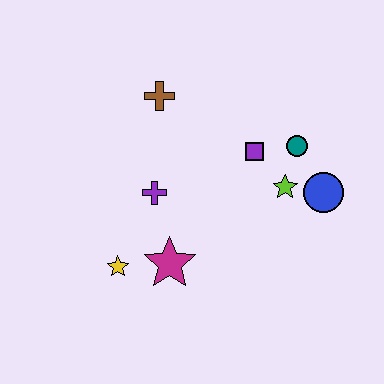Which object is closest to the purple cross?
The magenta star is closest to the purple cross.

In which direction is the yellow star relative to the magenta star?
The yellow star is to the left of the magenta star.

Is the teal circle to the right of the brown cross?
Yes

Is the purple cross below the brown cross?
Yes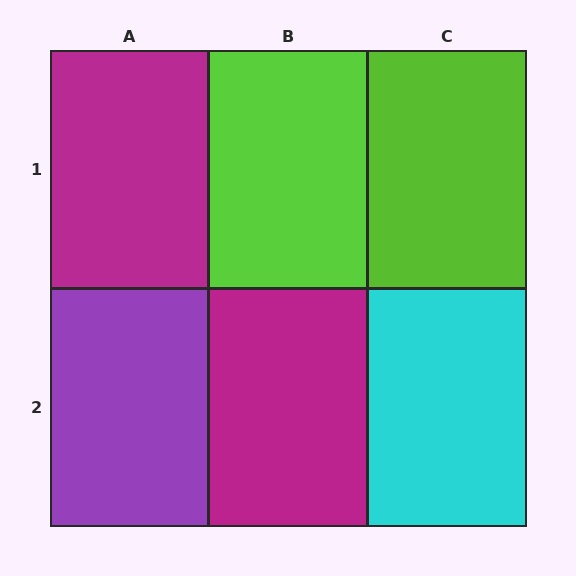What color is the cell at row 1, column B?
Lime.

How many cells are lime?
2 cells are lime.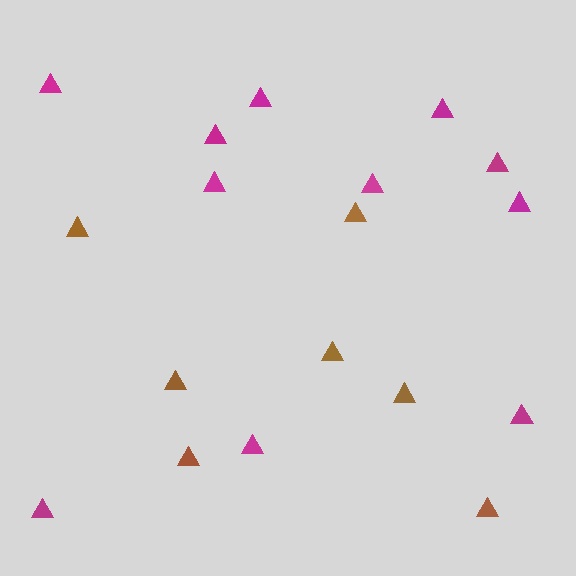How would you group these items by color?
There are 2 groups: one group of brown triangles (7) and one group of magenta triangles (11).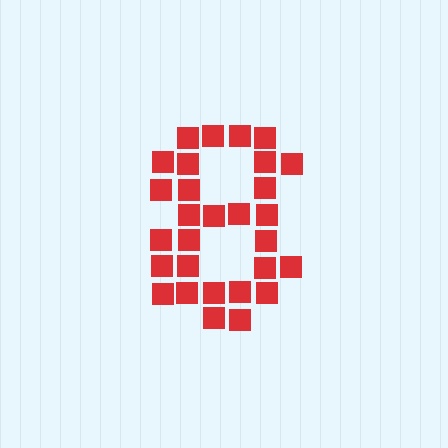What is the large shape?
The large shape is the digit 8.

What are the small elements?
The small elements are squares.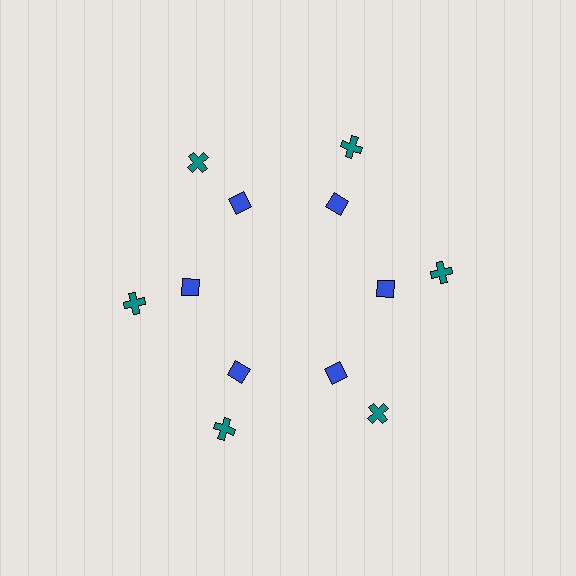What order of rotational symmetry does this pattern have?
This pattern has 6-fold rotational symmetry.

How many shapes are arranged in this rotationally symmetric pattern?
There are 12 shapes, arranged in 6 groups of 2.